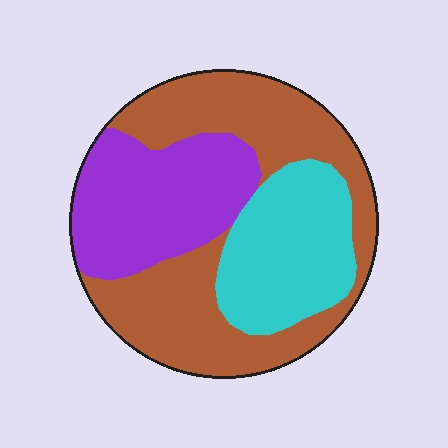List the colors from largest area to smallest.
From largest to smallest: brown, purple, cyan.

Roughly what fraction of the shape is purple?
Purple takes up about one quarter (1/4) of the shape.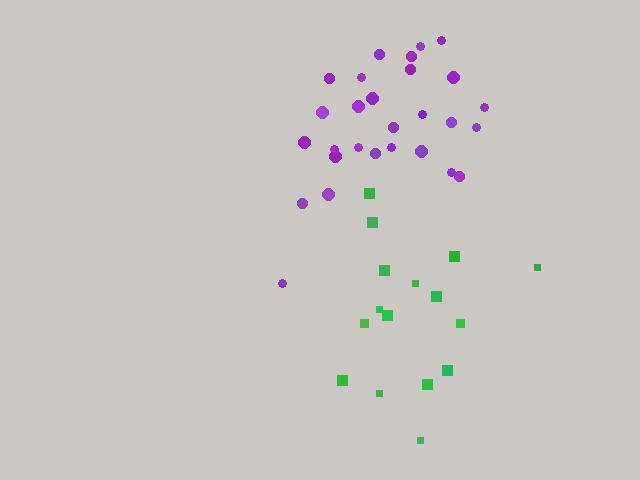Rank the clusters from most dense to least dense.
purple, green.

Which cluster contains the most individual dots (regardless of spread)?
Purple (28).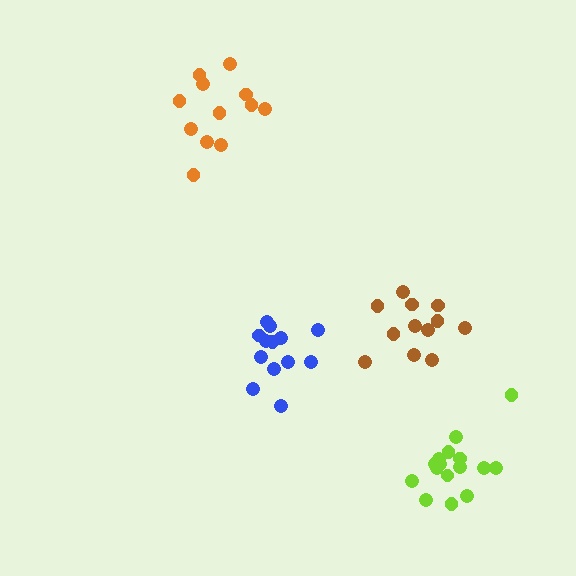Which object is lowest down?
The lime cluster is bottommost.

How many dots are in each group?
Group 1: 12 dots, Group 2: 13 dots, Group 3: 12 dots, Group 4: 16 dots (53 total).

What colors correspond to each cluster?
The clusters are colored: orange, blue, brown, lime.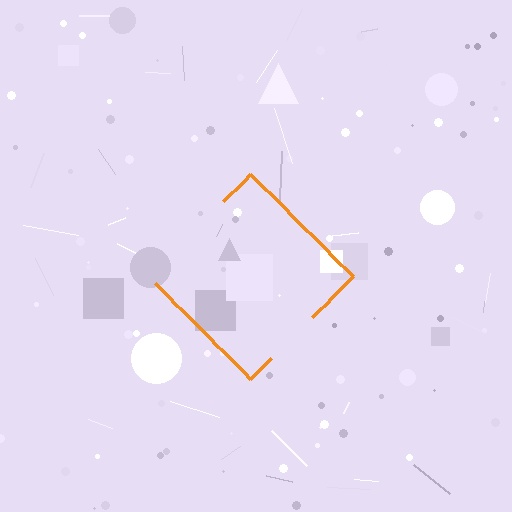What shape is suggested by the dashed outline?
The dashed outline suggests a diamond.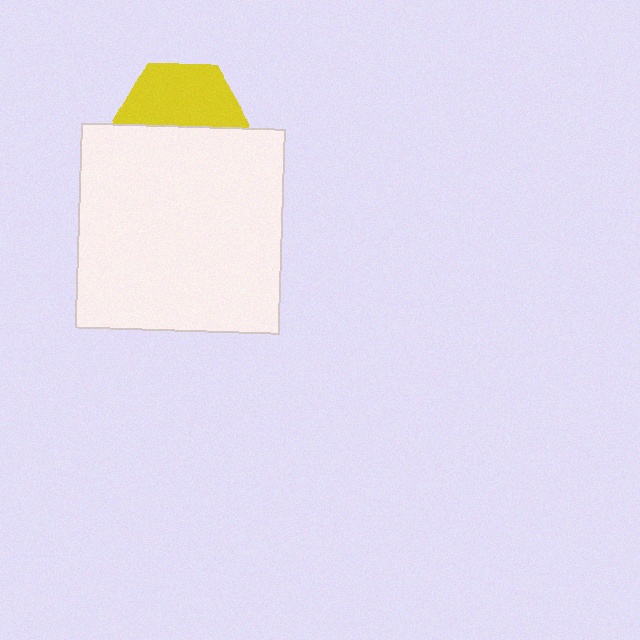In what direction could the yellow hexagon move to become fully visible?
The yellow hexagon could move up. That would shift it out from behind the white square entirely.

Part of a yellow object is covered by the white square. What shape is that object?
It is a hexagon.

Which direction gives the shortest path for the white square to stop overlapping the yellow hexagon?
Moving down gives the shortest separation.